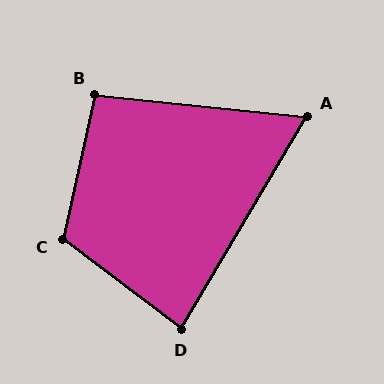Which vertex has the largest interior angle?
C, at approximately 115 degrees.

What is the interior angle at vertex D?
Approximately 84 degrees (acute).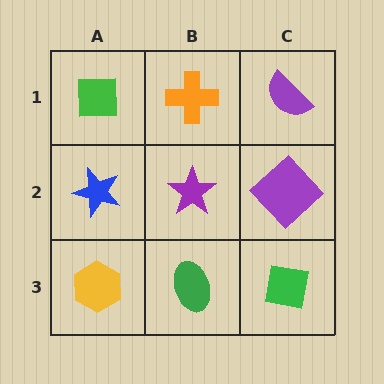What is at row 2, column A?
A blue star.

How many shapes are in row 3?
3 shapes.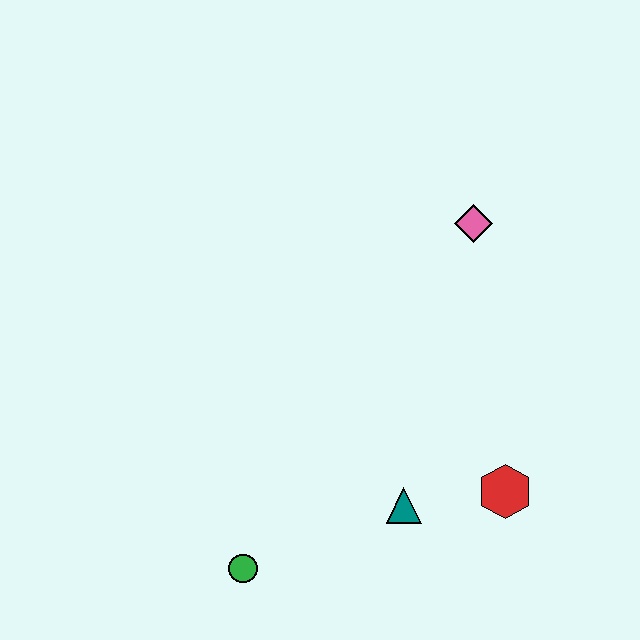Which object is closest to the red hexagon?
The teal triangle is closest to the red hexagon.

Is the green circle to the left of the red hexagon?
Yes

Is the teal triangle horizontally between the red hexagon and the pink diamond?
No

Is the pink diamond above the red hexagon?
Yes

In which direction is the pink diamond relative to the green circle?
The pink diamond is above the green circle.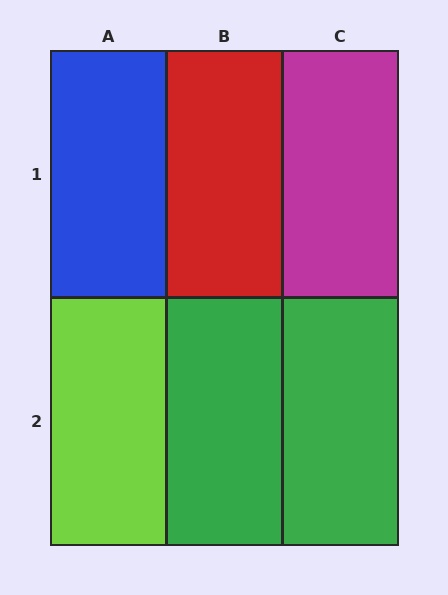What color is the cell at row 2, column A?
Lime.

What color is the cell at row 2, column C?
Green.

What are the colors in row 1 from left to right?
Blue, red, magenta.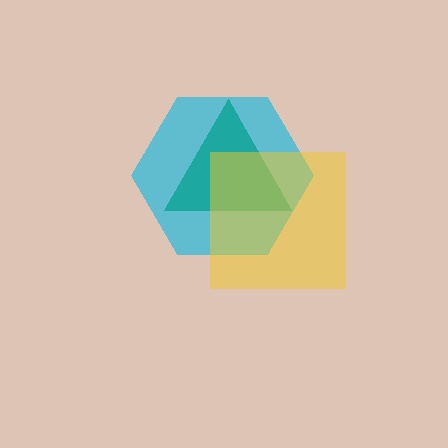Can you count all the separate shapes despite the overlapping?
Yes, there are 3 separate shapes.